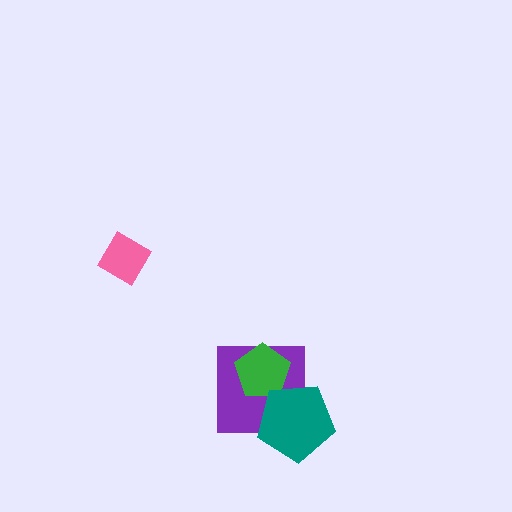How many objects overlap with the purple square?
2 objects overlap with the purple square.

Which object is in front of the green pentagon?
The teal pentagon is in front of the green pentagon.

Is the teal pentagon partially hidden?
No, no other shape covers it.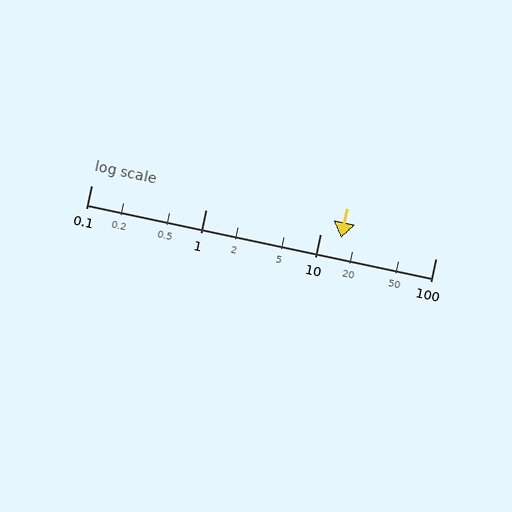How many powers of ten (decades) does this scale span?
The scale spans 3 decades, from 0.1 to 100.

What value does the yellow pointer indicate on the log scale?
The pointer indicates approximately 15.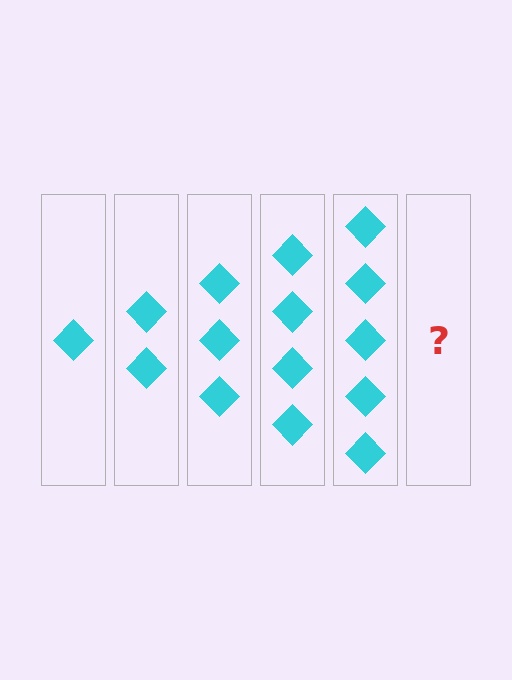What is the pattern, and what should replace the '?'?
The pattern is that each step adds one more diamond. The '?' should be 6 diamonds.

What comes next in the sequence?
The next element should be 6 diamonds.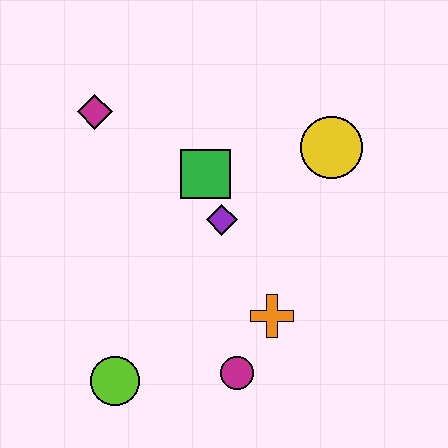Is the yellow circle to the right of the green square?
Yes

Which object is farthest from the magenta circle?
The magenta diamond is farthest from the magenta circle.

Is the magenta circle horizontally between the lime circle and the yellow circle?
Yes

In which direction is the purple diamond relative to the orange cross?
The purple diamond is above the orange cross.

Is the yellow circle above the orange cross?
Yes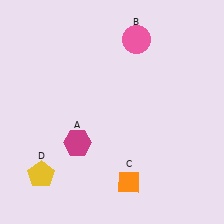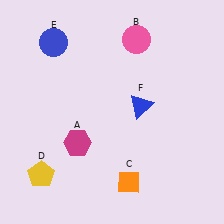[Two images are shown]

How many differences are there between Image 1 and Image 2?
There are 2 differences between the two images.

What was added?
A blue circle (E), a blue triangle (F) were added in Image 2.